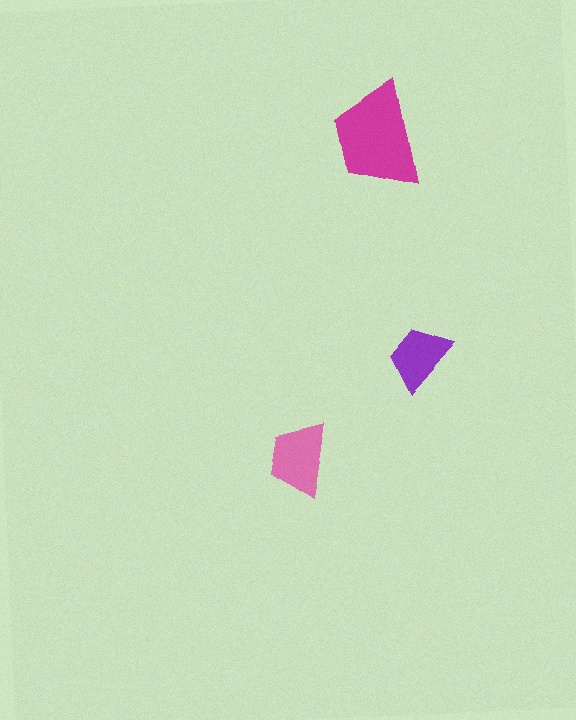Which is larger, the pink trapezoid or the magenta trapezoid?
The magenta one.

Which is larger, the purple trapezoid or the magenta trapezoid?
The magenta one.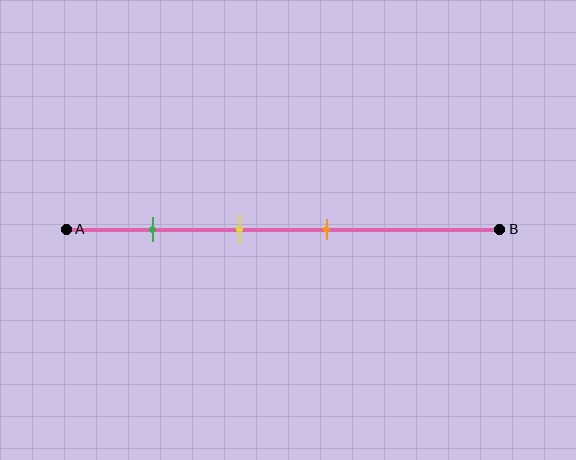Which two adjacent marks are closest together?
The yellow and orange marks are the closest adjacent pair.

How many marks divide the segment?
There are 3 marks dividing the segment.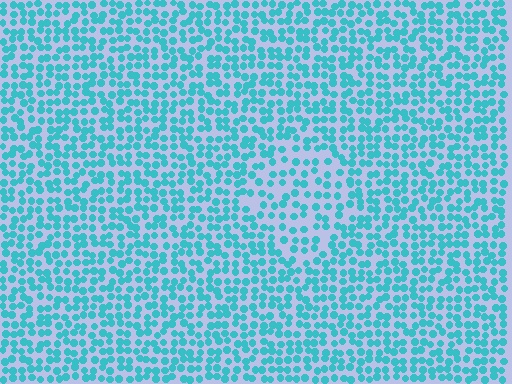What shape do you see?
I see a diamond.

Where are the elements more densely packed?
The elements are more densely packed outside the diamond boundary.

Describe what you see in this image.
The image contains small cyan elements arranged at two different densities. A diamond-shaped region is visible where the elements are less densely packed than the surrounding area.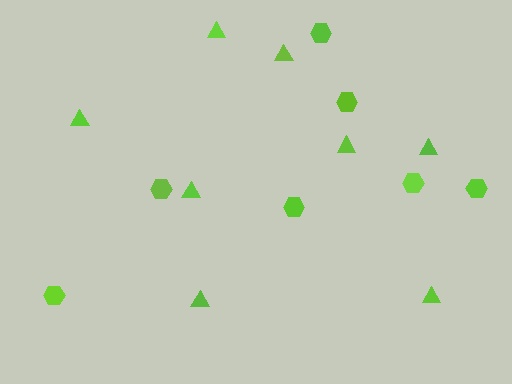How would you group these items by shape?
There are 2 groups: one group of triangles (8) and one group of hexagons (7).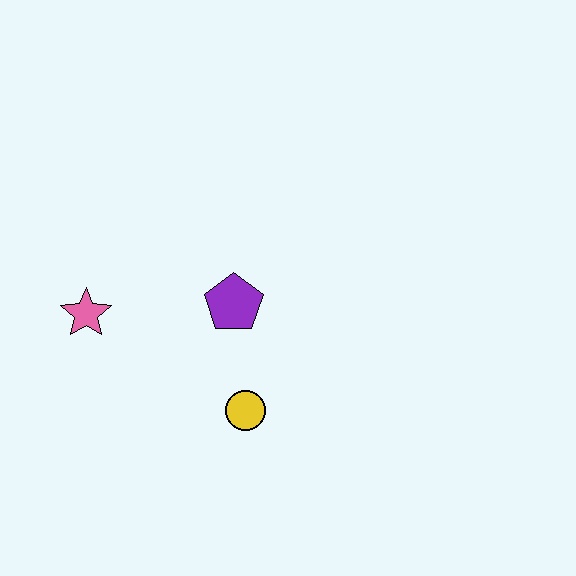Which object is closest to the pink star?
The purple pentagon is closest to the pink star.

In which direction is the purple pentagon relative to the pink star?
The purple pentagon is to the right of the pink star.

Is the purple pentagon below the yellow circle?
No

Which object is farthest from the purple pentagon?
The pink star is farthest from the purple pentagon.